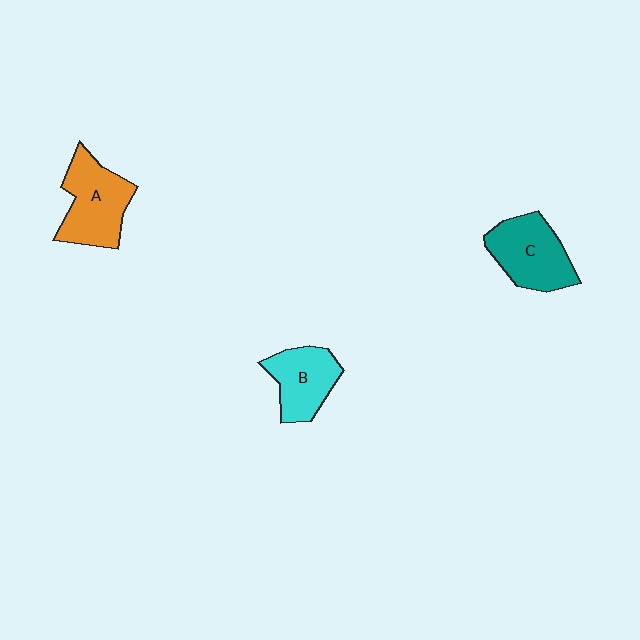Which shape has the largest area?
Shape A (orange).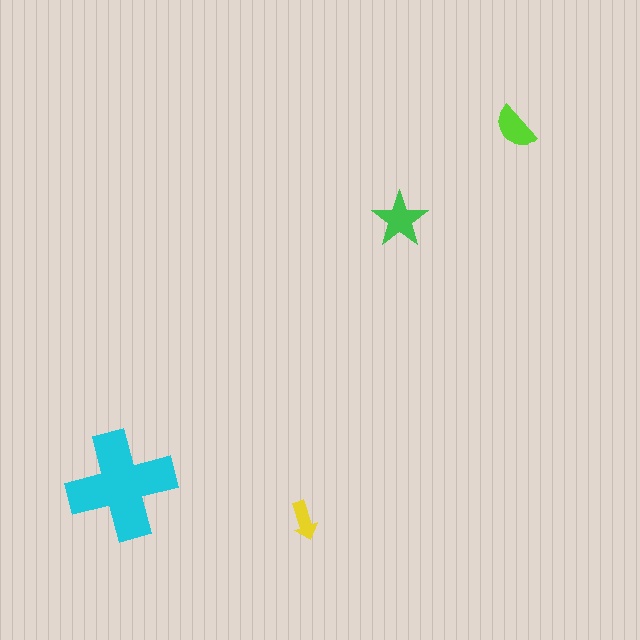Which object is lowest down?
The yellow arrow is bottommost.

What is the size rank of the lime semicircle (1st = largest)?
3rd.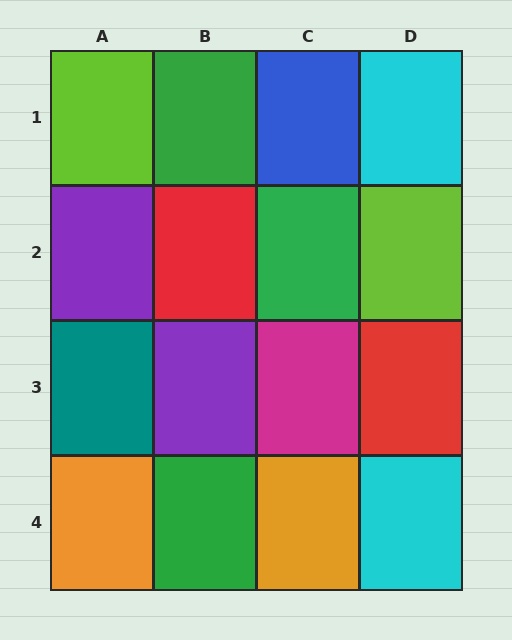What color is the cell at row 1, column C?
Blue.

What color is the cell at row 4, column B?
Green.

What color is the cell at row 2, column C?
Green.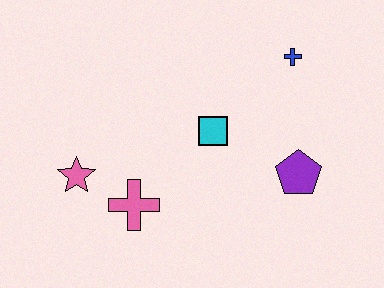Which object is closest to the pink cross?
The pink star is closest to the pink cross.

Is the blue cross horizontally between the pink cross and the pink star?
No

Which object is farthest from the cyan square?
The pink star is farthest from the cyan square.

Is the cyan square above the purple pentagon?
Yes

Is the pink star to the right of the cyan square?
No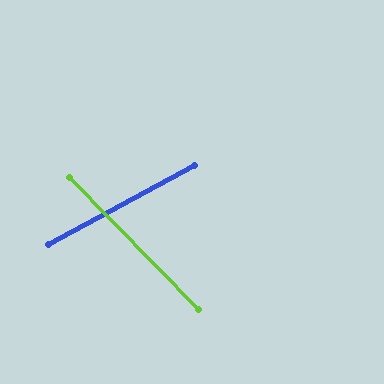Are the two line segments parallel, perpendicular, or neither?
Neither parallel nor perpendicular — they differ by about 74°.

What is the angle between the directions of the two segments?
Approximately 74 degrees.